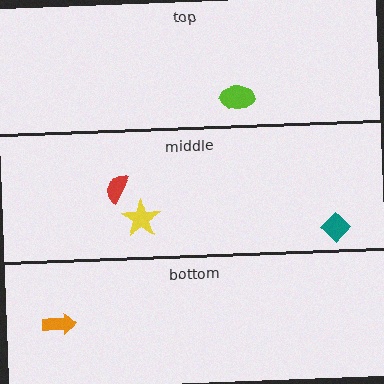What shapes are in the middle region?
The teal diamond, the red semicircle, the yellow star.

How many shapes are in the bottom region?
1.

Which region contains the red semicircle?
The middle region.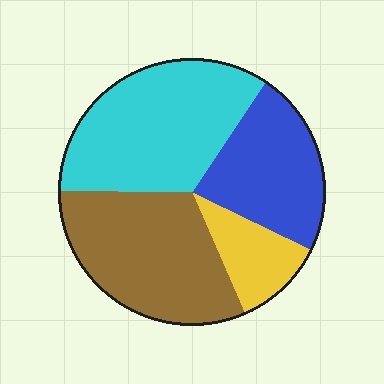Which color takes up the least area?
Yellow, at roughly 10%.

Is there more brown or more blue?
Brown.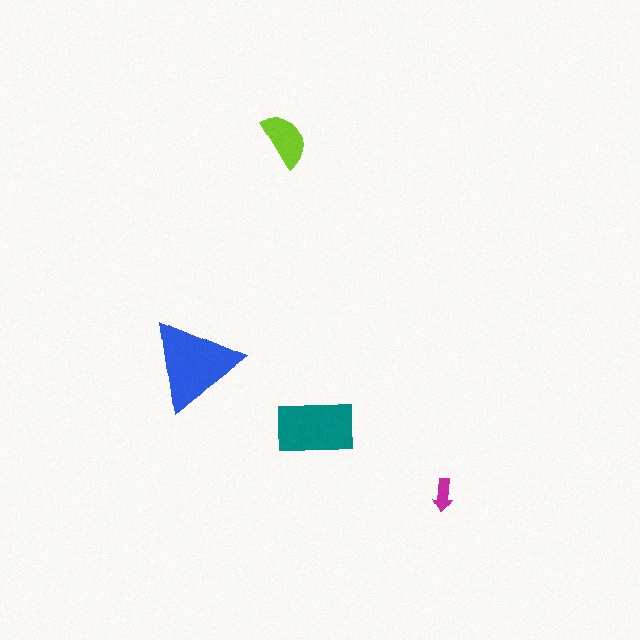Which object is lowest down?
The magenta arrow is bottommost.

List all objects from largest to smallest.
The blue triangle, the teal rectangle, the lime semicircle, the magenta arrow.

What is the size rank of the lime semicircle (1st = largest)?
3rd.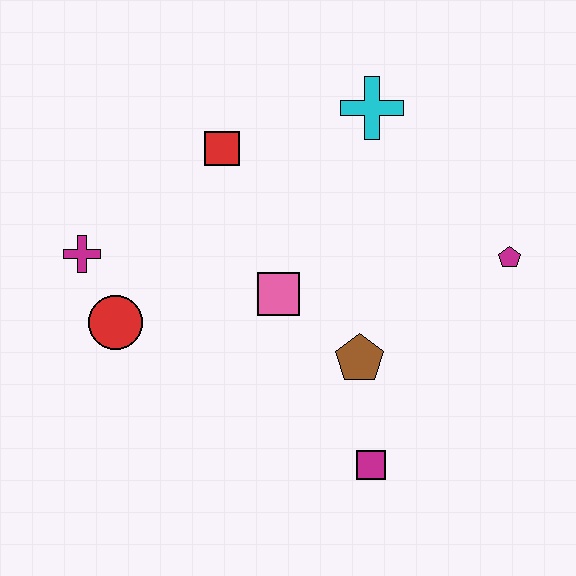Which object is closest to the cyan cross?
The red square is closest to the cyan cross.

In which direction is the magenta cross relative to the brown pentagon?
The magenta cross is to the left of the brown pentagon.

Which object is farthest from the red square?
The magenta square is farthest from the red square.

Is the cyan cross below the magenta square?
No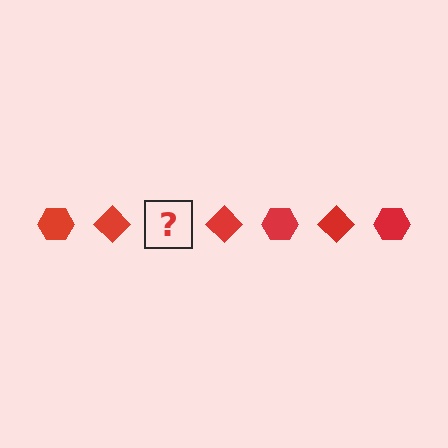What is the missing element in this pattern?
The missing element is a red hexagon.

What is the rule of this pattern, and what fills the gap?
The rule is that the pattern cycles through hexagon, diamond shapes in red. The gap should be filled with a red hexagon.